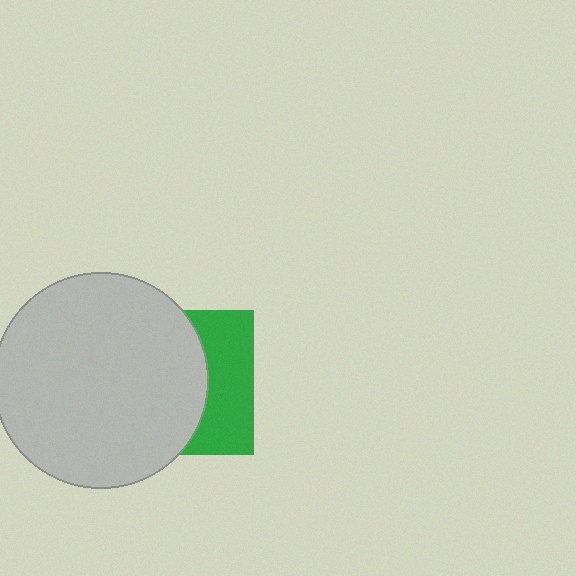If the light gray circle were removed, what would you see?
You would see the complete green square.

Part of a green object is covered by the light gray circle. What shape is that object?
It is a square.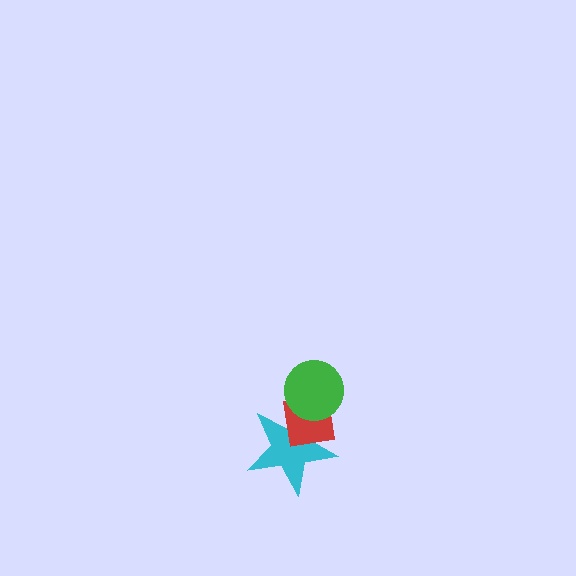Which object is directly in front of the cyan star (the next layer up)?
The red square is directly in front of the cyan star.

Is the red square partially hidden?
Yes, it is partially covered by another shape.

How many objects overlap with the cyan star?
2 objects overlap with the cyan star.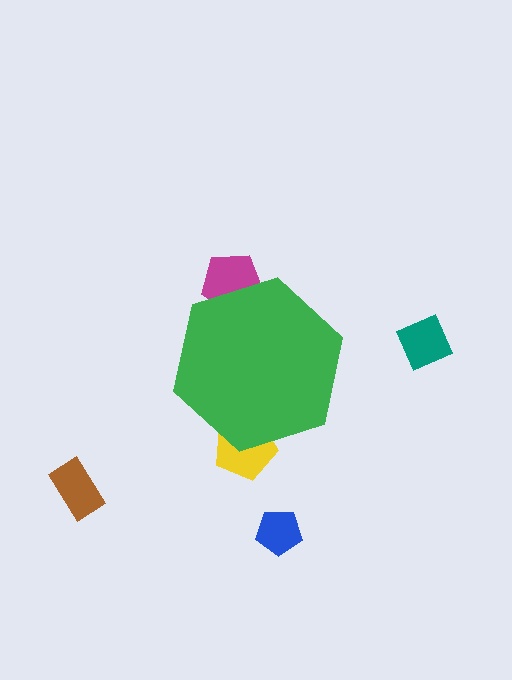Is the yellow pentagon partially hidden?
Yes, the yellow pentagon is partially hidden behind the green hexagon.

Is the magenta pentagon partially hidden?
Yes, the magenta pentagon is partially hidden behind the green hexagon.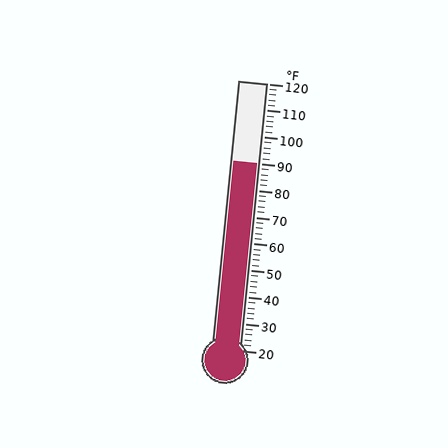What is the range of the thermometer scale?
The thermometer scale ranges from 20°F to 120°F.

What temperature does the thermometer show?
The thermometer shows approximately 90°F.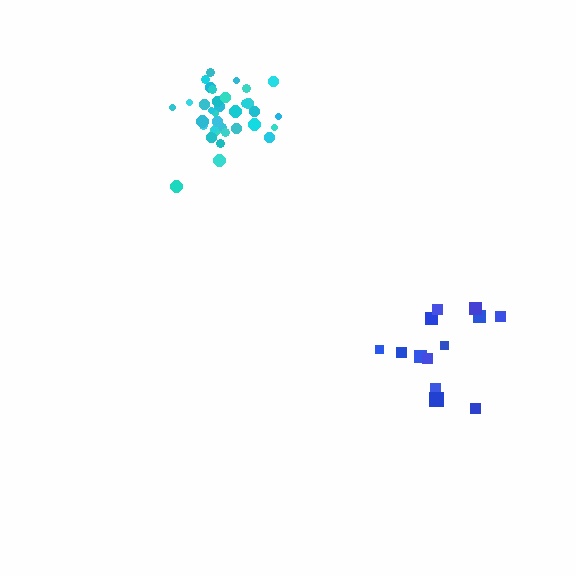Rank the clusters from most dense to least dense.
cyan, blue.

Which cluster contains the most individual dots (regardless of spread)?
Cyan (35).